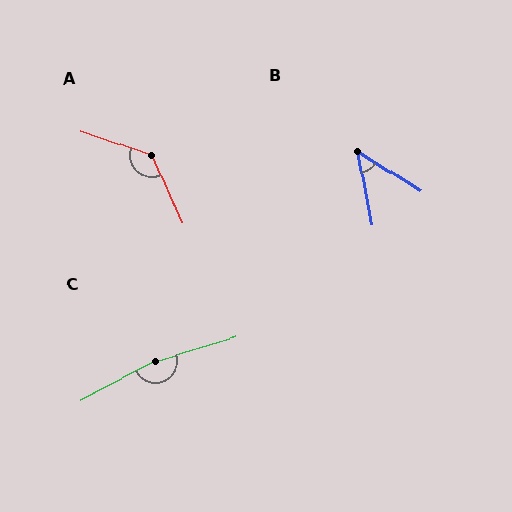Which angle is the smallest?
B, at approximately 47 degrees.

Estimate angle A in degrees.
Approximately 132 degrees.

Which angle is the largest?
C, at approximately 169 degrees.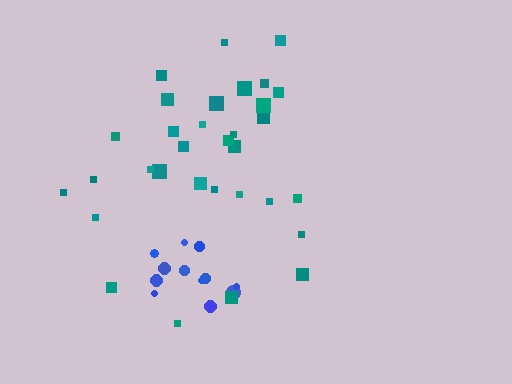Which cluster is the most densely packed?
Blue.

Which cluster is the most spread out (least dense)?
Teal.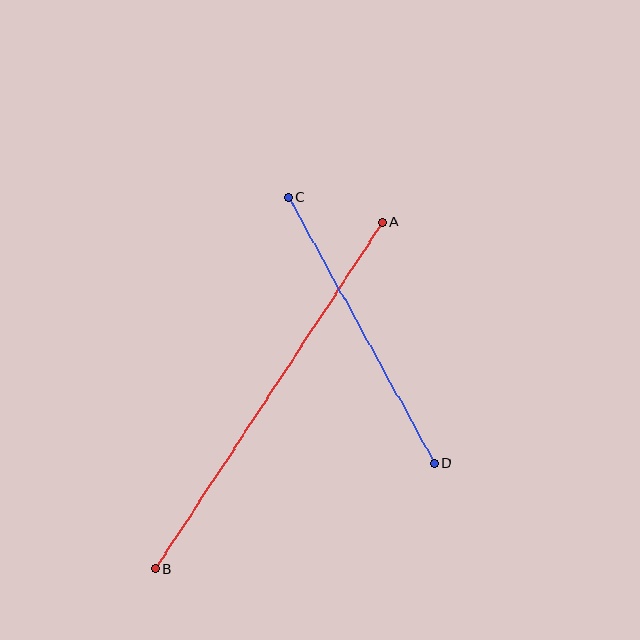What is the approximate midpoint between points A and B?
The midpoint is at approximately (269, 395) pixels.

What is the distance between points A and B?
The distance is approximately 415 pixels.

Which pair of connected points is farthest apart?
Points A and B are farthest apart.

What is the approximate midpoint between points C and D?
The midpoint is at approximately (361, 330) pixels.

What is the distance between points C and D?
The distance is approximately 303 pixels.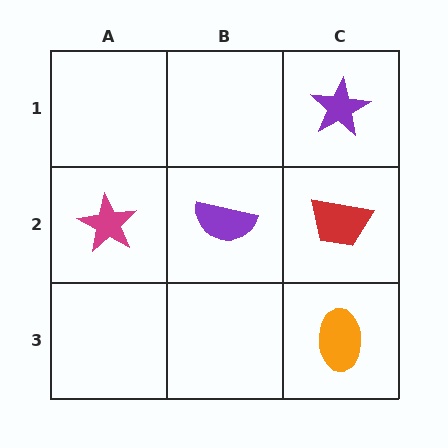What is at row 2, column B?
A purple semicircle.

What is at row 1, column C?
A purple star.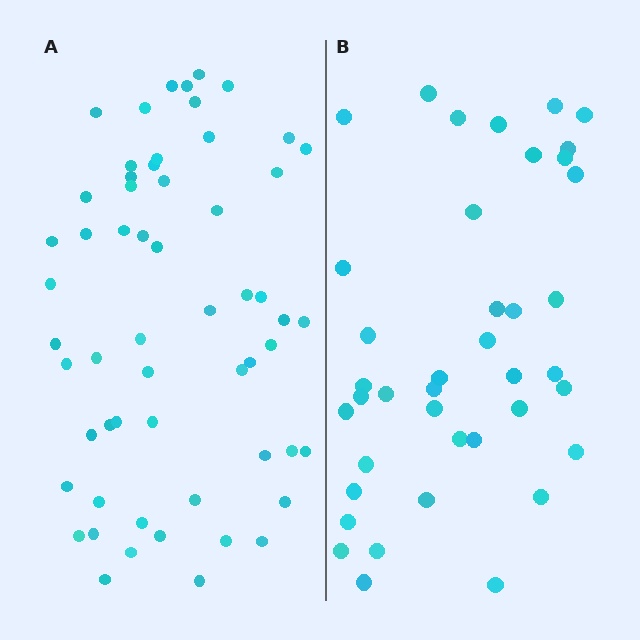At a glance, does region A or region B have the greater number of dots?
Region A (the left region) has more dots.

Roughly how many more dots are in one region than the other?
Region A has approximately 20 more dots than region B.